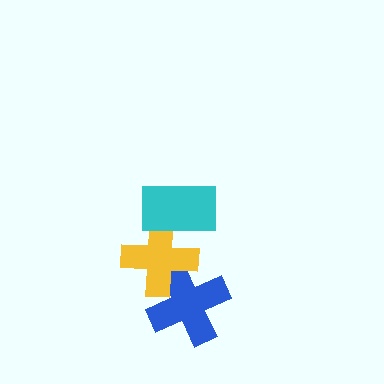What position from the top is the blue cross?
The blue cross is 3rd from the top.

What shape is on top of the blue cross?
The yellow cross is on top of the blue cross.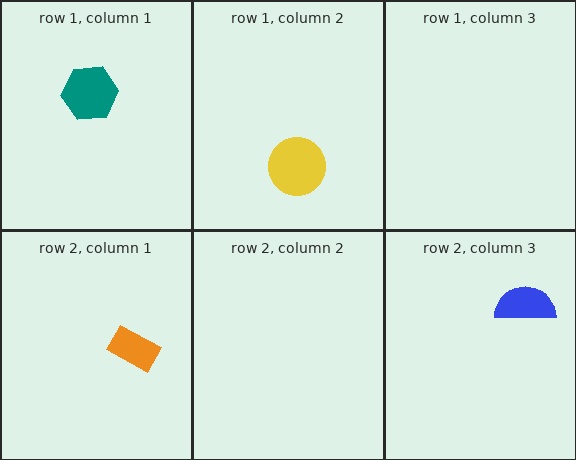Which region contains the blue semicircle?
The row 2, column 3 region.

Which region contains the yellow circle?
The row 1, column 2 region.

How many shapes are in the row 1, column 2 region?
1.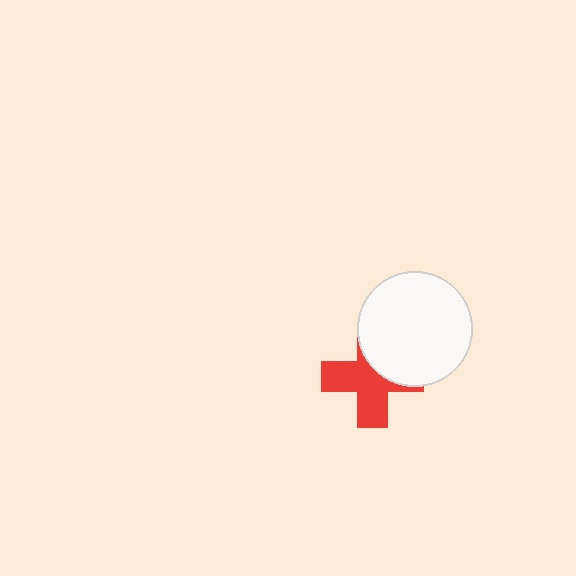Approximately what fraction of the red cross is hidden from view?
Roughly 40% of the red cross is hidden behind the white circle.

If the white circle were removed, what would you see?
You would see the complete red cross.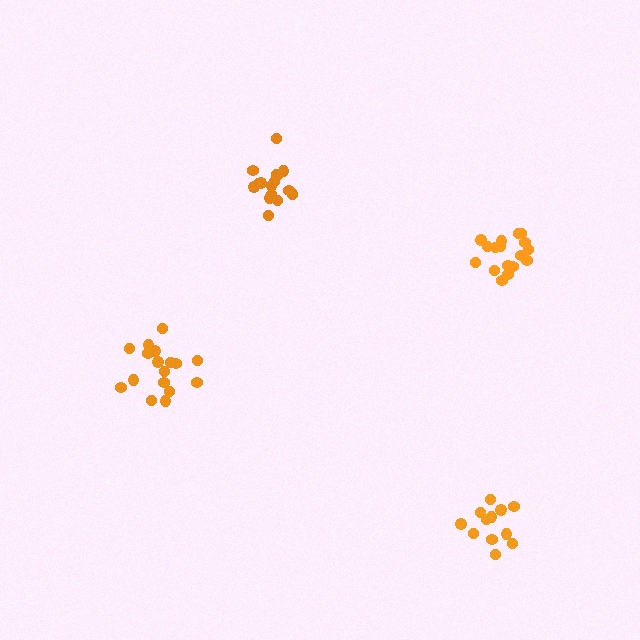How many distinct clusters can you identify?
There are 4 distinct clusters.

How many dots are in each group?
Group 1: 17 dots, Group 2: 12 dots, Group 3: 17 dots, Group 4: 17 dots (63 total).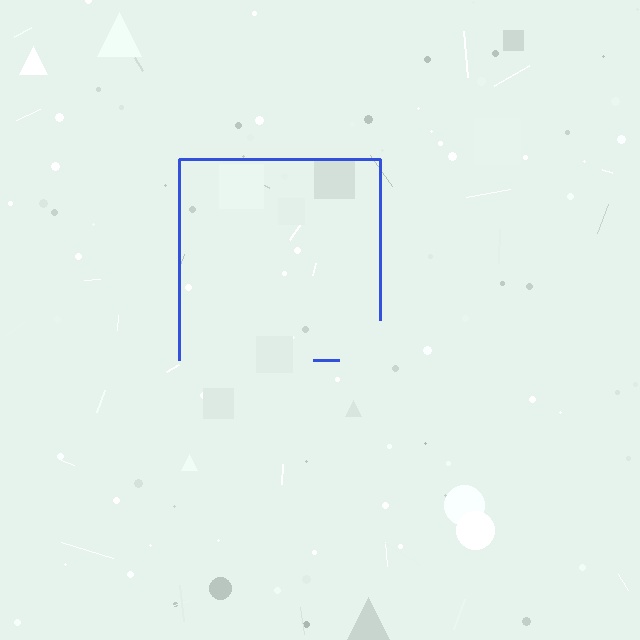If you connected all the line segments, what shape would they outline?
They would outline a square.